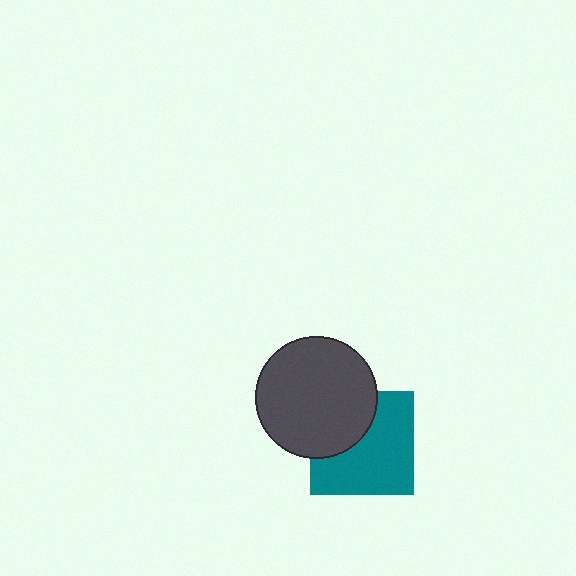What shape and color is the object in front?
The object in front is a dark gray circle.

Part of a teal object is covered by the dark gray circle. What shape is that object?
It is a square.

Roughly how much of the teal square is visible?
About half of it is visible (roughly 65%).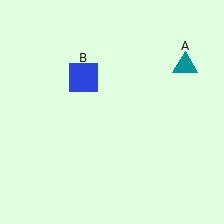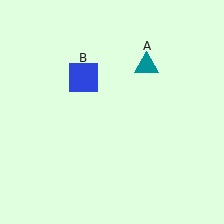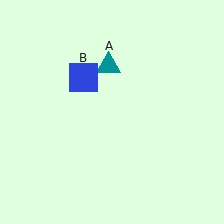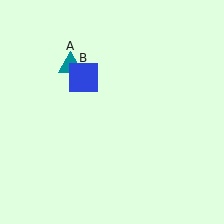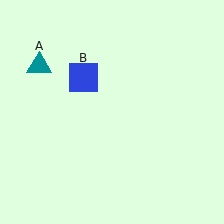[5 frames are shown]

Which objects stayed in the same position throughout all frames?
Blue square (object B) remained stationary.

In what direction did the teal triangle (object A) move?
The teal triangle (object A) moved left.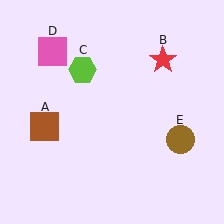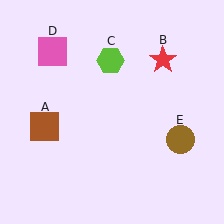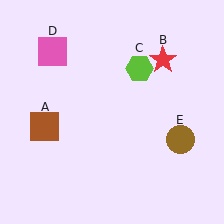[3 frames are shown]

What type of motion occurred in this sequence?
The lime hexagon (object C) rotated clockwise around the center of the scene.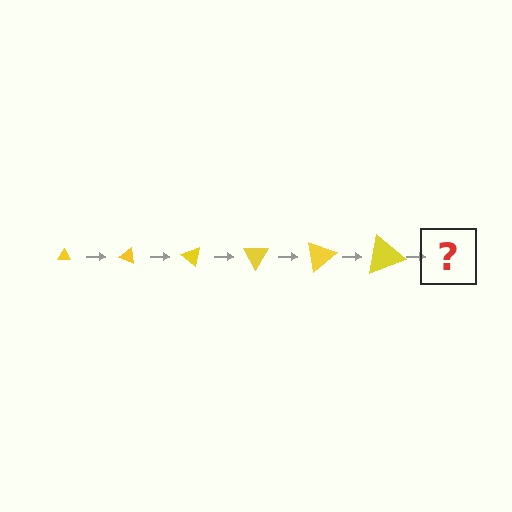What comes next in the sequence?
The next element should be a triangle, larger than the previous one and rotated 120 degrees from the start.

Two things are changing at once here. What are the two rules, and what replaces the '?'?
The two rules are that the triangle grows larger each step and it rotates 20 degrees each step. The '?' should be a triangle, larger than the previous one and rotated 120 degrees from the start.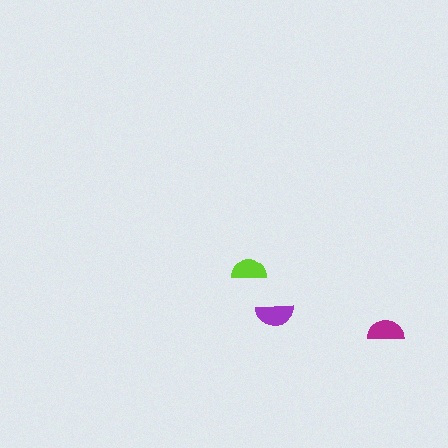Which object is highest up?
The lime semicircle is topmost.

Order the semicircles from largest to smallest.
the purple one, the magenta one, the lime one.